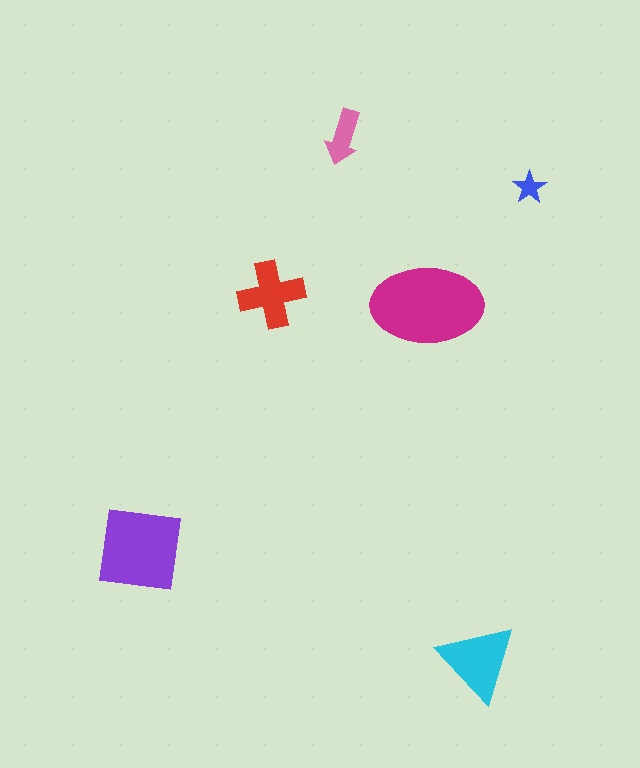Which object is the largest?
The magenta ellipse.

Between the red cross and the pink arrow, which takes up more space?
The red cross.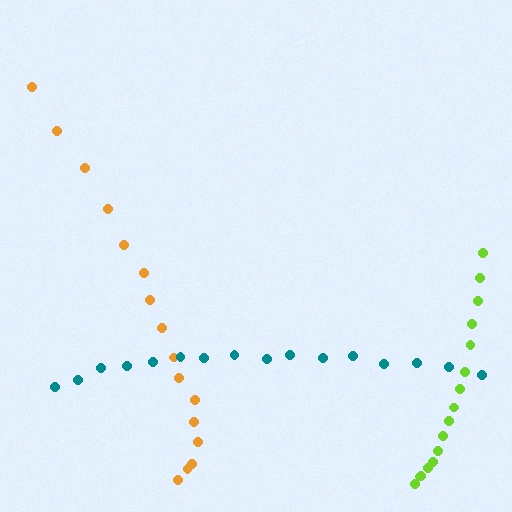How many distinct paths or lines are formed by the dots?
There are 3 distinct paths.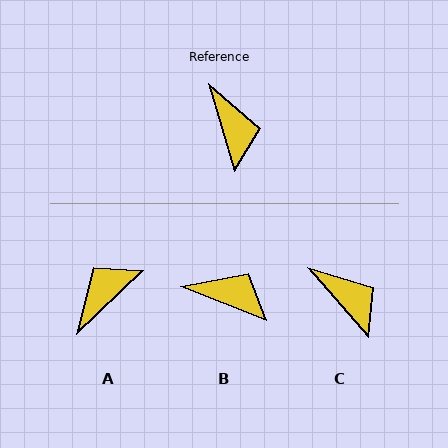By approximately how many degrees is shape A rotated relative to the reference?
Approximately 117 degrees counter-clockwise.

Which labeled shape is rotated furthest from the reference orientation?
A, about 117 degrees away.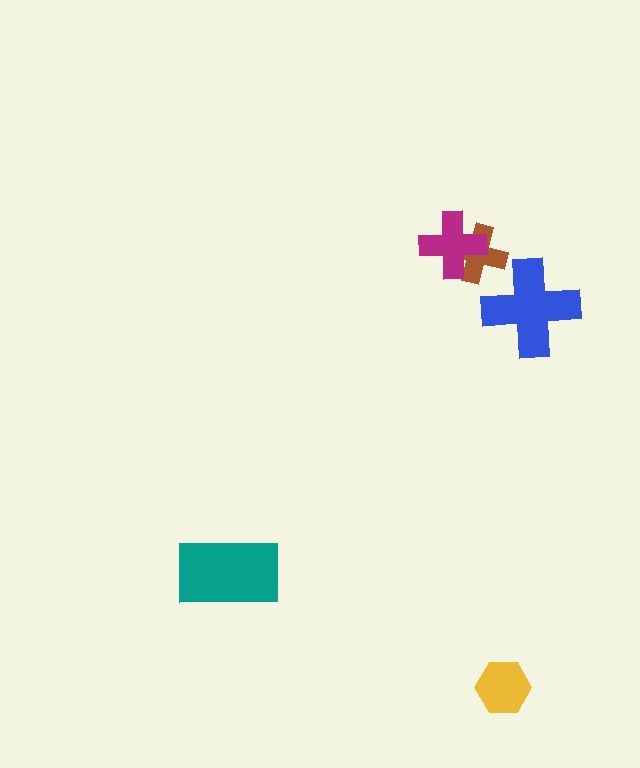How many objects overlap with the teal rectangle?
0 objects overlap with the teal rectangle.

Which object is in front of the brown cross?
The magenta cross is in front of the brown cross.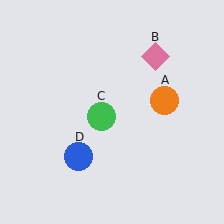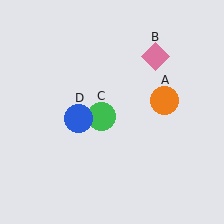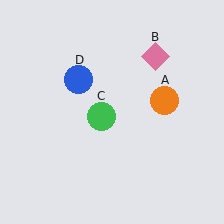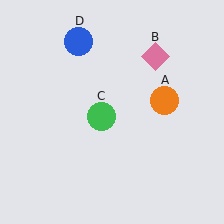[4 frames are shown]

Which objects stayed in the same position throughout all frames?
Orange circle (object A) and pink diamond (object B) and green circle (object C) remained stationary.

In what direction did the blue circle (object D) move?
The blue circle (object D) moved up.